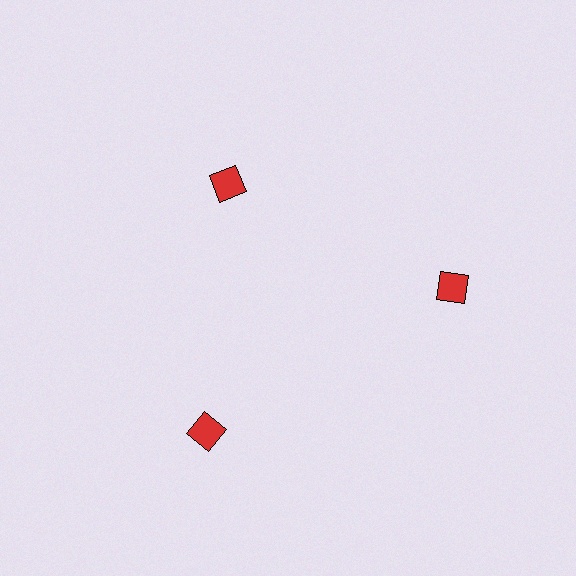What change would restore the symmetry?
The symmetry would be restored by moving it outward, back onto the ring so that all 3 squares sit at equal angles and equal distance from the center.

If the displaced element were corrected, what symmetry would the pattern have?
It would have 3-fold rotational symmetry — the pattern would map onto itself every 120 degrees.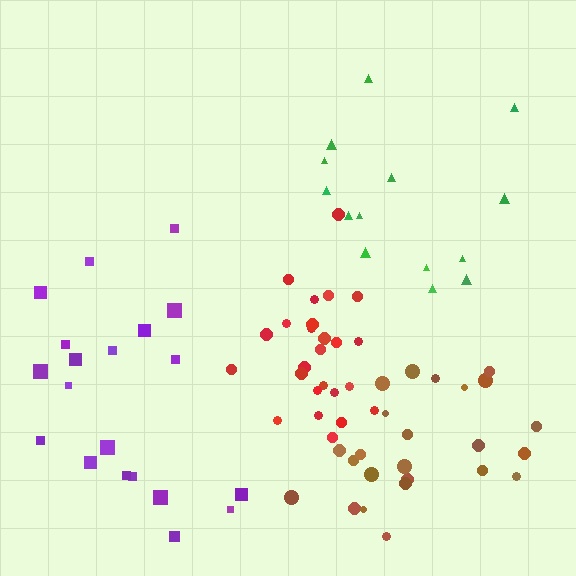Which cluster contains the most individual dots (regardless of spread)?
Red (25).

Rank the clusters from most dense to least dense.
red, brown, purple, green.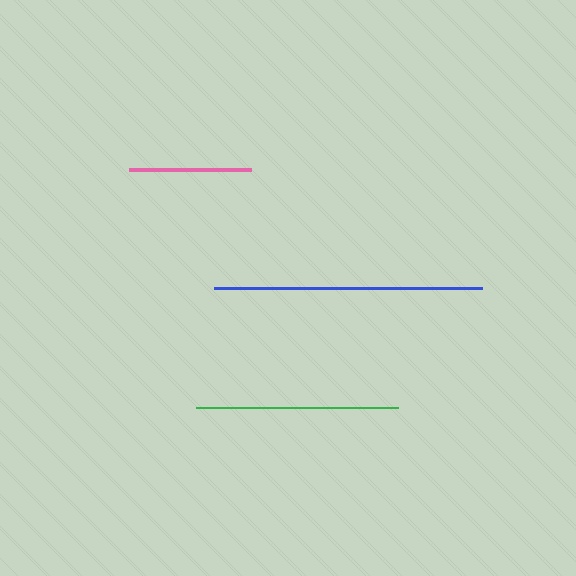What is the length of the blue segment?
The blue segment is approximately 268 pixels long.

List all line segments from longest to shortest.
From longest to shortest: blue, green, pink.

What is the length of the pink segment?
The pink segment is approximately 122 pixels long.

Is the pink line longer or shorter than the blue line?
The blue line is longer than the pink line.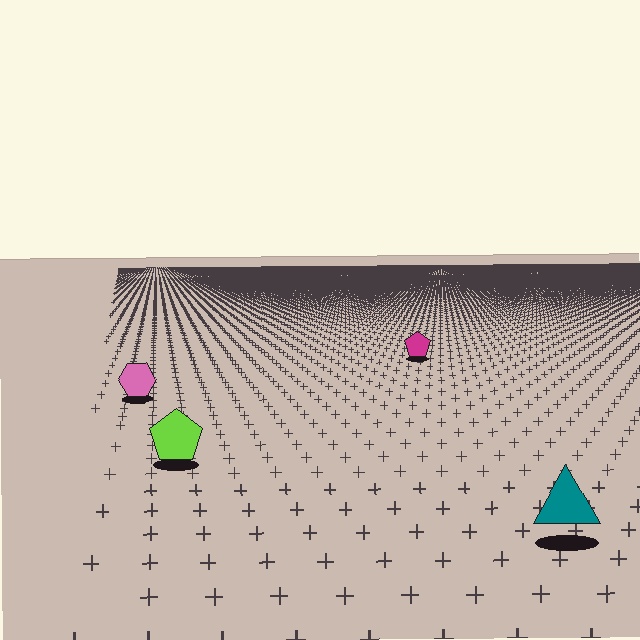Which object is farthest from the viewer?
The magenta pentagon is farthest from the viewer. It appears smaller and the ground texture around it is denser.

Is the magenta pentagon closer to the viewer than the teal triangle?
No. The teal triangle is closer — you can tell from the texture gradient: the ground texture is coarser near it.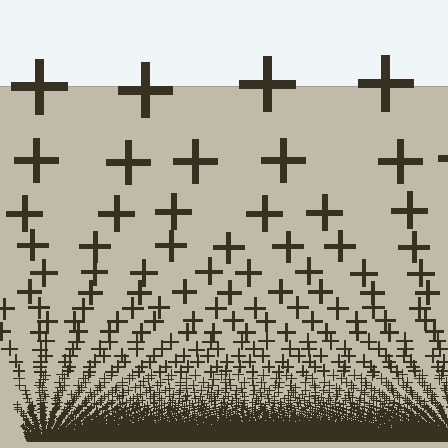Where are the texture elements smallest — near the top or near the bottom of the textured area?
Near the bottom.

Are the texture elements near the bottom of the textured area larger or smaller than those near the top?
Smaller. The gradient is inverted — elements near the bottom are smaller and denser.